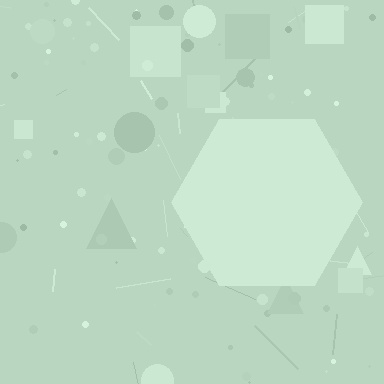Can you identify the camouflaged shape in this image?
The camouflaged shape is a hexagon.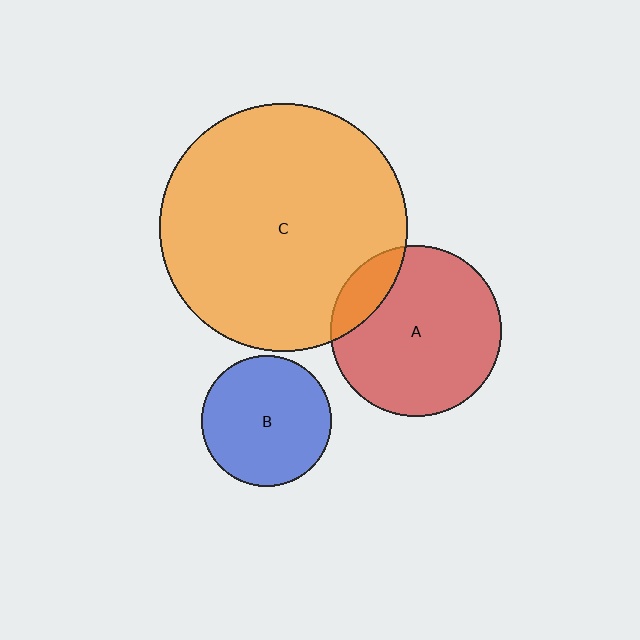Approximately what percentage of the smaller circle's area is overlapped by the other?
Approximately 15%.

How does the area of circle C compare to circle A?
Approximately 2.1 times.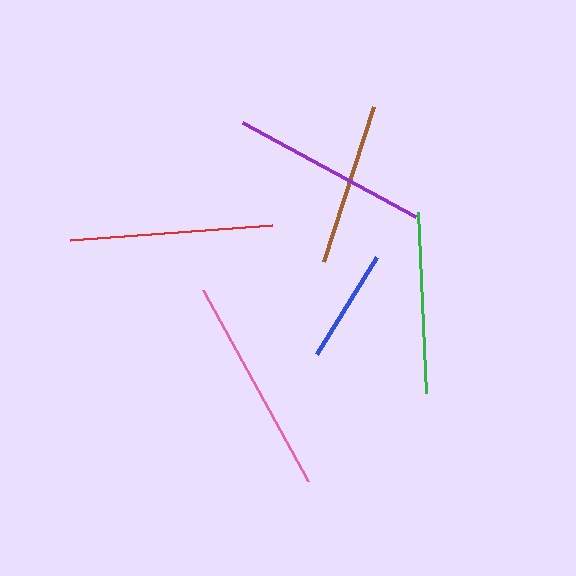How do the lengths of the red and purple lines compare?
The red and purple lines are approximately the same length.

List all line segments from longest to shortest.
From longest to shortest: pink, red, purple, green, brown, blue.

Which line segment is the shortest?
The blue line is the shortest at approximately 115 pixels.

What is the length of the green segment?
The green segment is approximately 182 pixels long.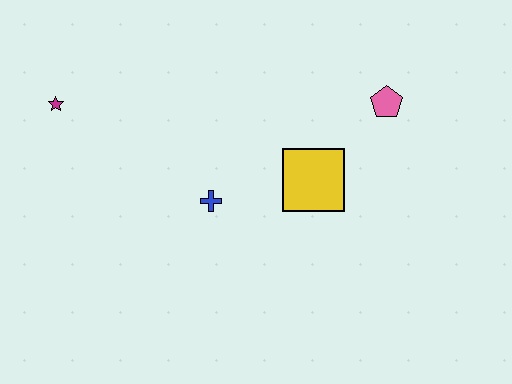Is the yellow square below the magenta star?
Yes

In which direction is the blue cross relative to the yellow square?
The blue cross is to the left of the yellow square.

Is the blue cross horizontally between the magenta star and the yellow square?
Yes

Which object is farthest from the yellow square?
The magenta star is farthest from the yellow square.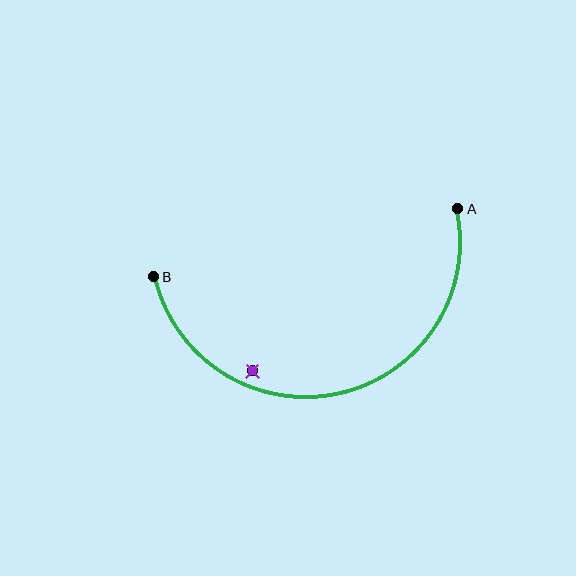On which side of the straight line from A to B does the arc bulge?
The arc bulges below the straight line connecting A and B.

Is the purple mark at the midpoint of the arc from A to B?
No — the purple mark does not lie on the arc at all. It sits slightly inside the curve.